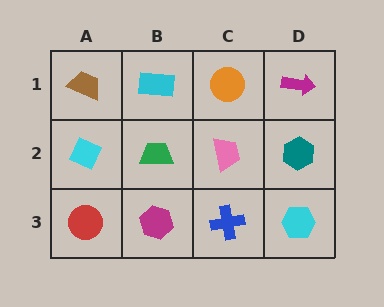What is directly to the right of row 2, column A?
A green trapezoid.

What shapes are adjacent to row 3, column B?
A green trapezoid (row 2, column B), a red circle (row 3, column A), a blue cross (row 3, column C).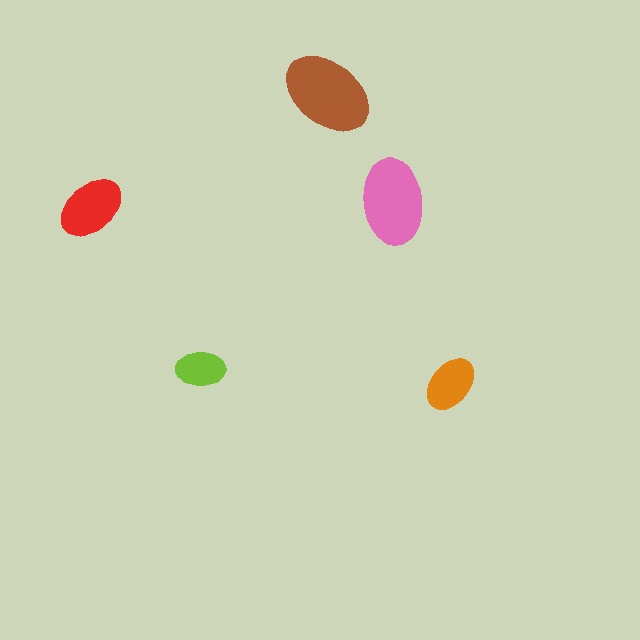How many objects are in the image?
There are 5 objects in the image.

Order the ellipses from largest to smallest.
the brown one, the pink one, the red one, the orange one, the lime one.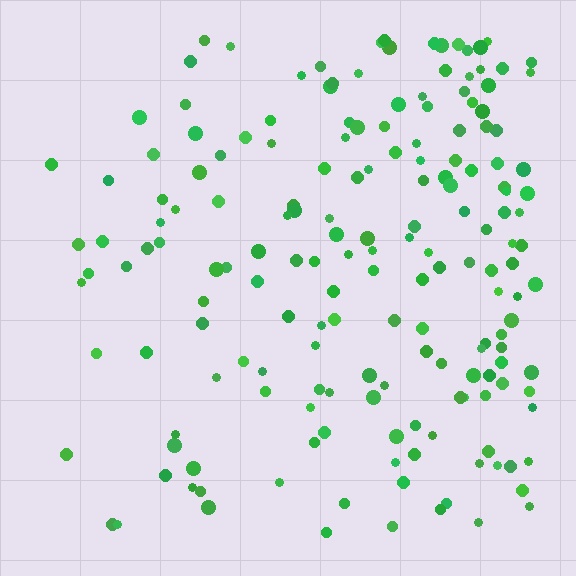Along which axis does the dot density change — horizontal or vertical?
Horizontal.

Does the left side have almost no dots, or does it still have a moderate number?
Still a moderate number, just noticeably fewer than the right.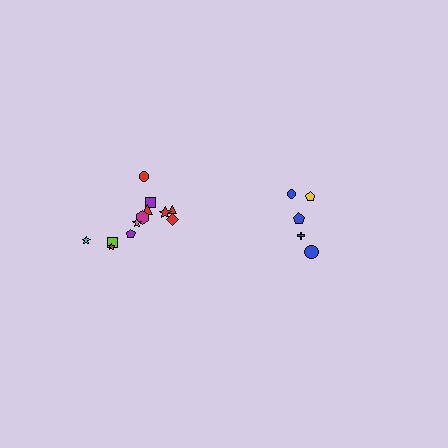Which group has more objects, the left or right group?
The left group.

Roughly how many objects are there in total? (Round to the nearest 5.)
Roughly 15 objects in total.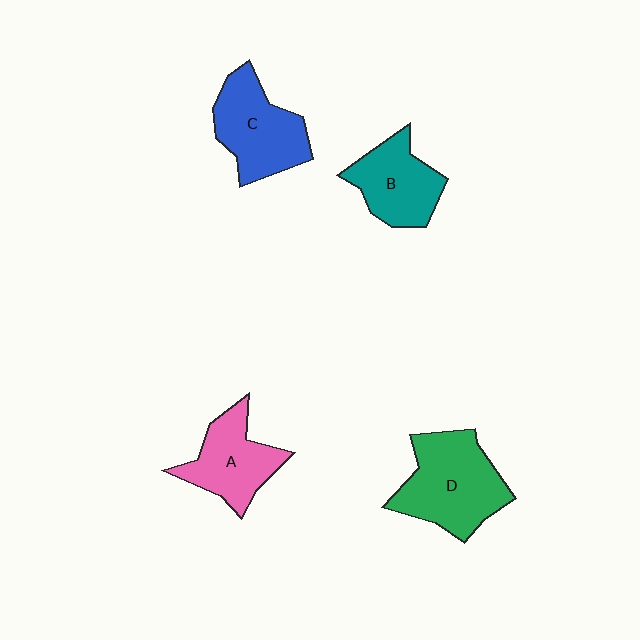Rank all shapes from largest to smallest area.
From largest to smallest: D (green), C (blue), A (pink), B (teal).